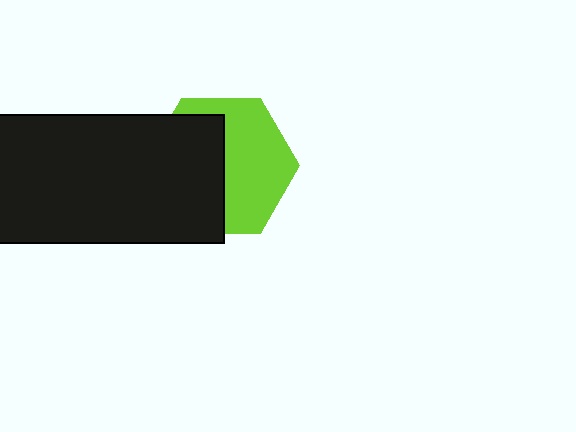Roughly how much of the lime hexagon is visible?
About half of it is visible (roughly 51%).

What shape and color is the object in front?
The object in front is a black rectangle.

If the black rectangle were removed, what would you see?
You would see the complete lime hexagon.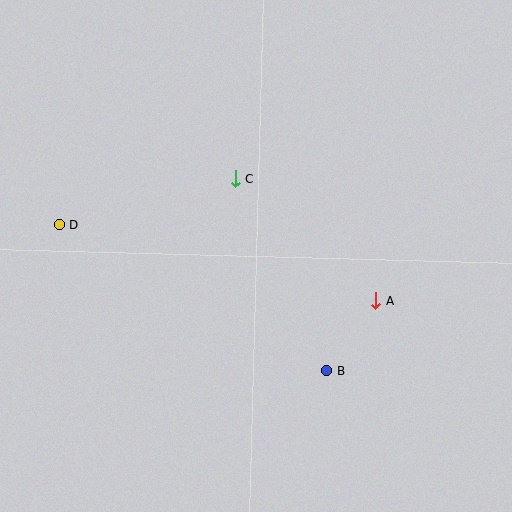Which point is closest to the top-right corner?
Point C is closest to the top-right corner.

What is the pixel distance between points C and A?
The distance between C and A is 185 pixels.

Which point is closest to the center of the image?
Point C at (235, 179) is closest to the center.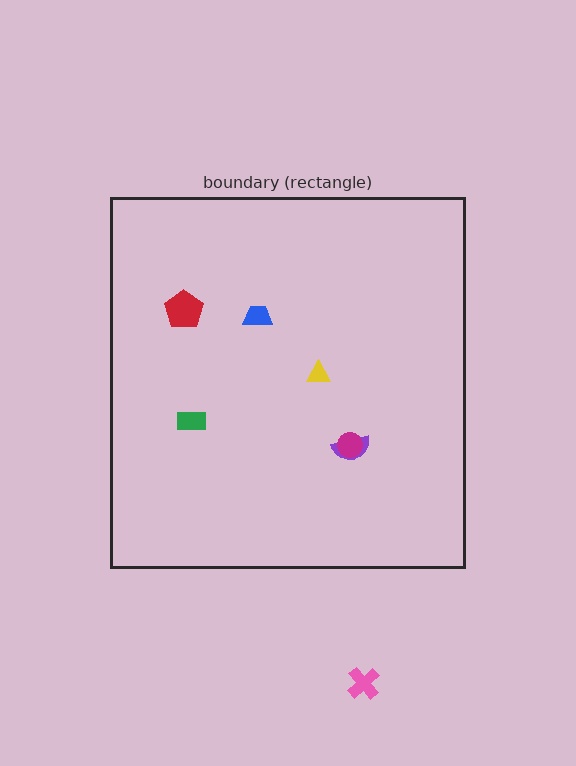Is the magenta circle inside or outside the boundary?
Inside.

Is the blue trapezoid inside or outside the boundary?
Inside.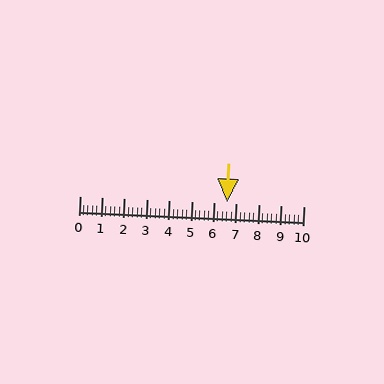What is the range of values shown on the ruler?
The ruler shows values from 0 to 10.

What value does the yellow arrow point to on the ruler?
The yellow arrow points to approximately 6.6.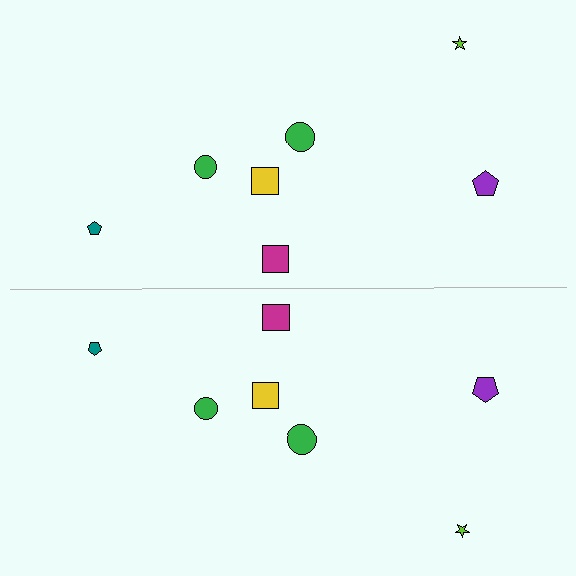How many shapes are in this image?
There are 14 shapes in this image.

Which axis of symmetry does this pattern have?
The pattern has a horizontal axis of symmetry running through the center of the image.